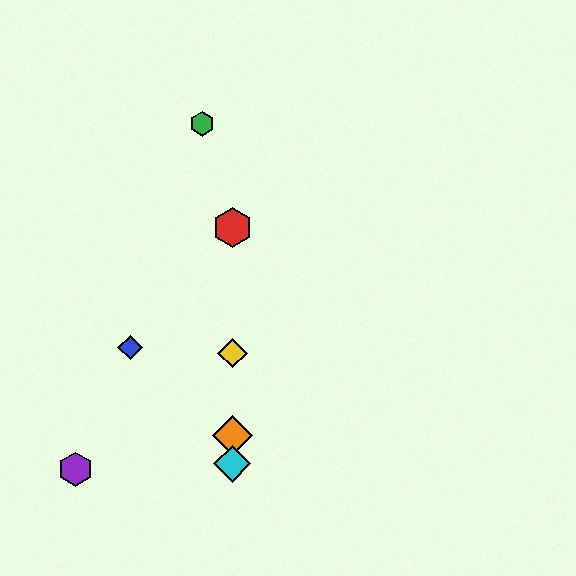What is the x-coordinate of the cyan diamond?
The cyan diamond is at x≈232.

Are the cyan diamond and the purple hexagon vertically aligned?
No, the cyan diamond is at x≈232 and the purple hexagon is at x≈76.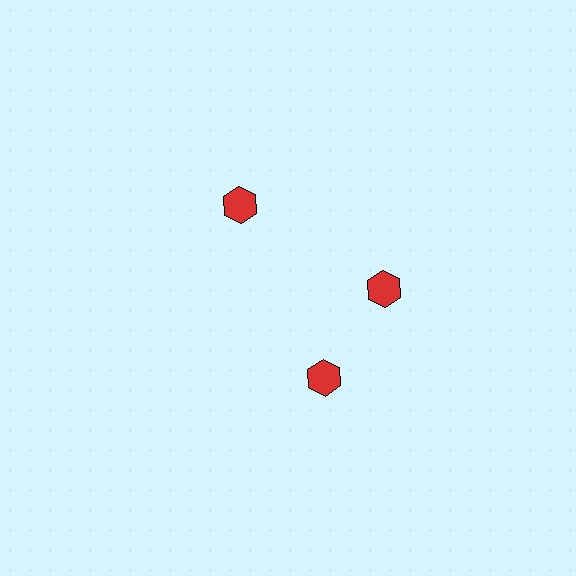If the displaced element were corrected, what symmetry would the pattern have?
It would have 3-fold rotational symmetry — the pattern would map onto itself every 120 degrees.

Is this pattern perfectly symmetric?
No. The 3 red hexagons are arranged in a ring, but one element near the 7 o'clock position is rotated out of alignment along the ring, breaking the 3-fold rotational symmetry.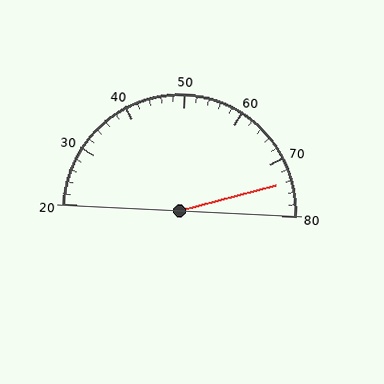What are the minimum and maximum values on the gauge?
The gauge ranges from 20 to 80.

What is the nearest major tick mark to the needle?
The nearest major tick mark is 70.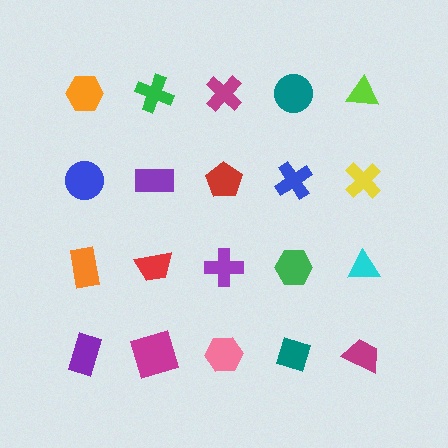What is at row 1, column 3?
A magenta cross.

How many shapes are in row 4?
5 shapes.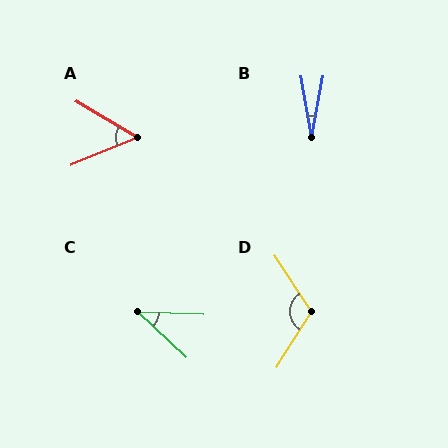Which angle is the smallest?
B, at approximately 20 degrees.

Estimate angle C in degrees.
Approximately 41 degrees.